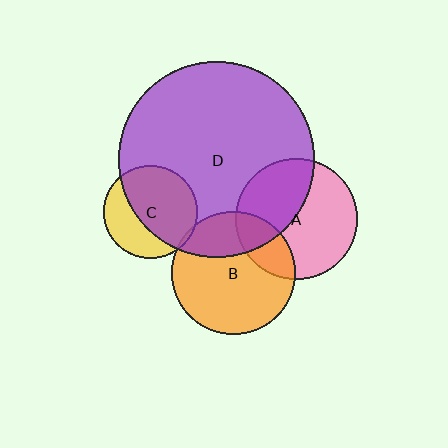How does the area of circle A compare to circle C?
Approximately 1.7 times.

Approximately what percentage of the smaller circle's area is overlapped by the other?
Approximately 40%.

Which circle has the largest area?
Circle D (purple).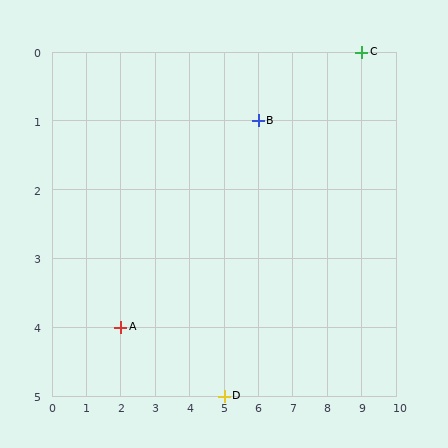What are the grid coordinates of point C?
Point C is at grid coordinates (9, 0).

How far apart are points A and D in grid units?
Points A and D are 3 columns and 1 row apart (about 3.2 grid units diagonally).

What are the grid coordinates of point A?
Point A is at grid coordinates (2, 4).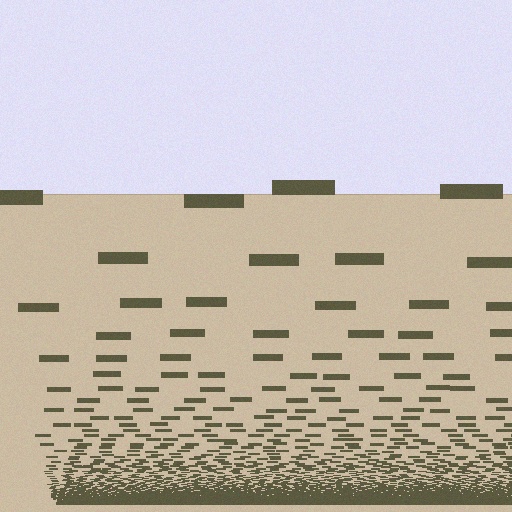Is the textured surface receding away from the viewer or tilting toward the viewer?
The surface appears to tilt toward the viewer. Texture elements get larger and sparser toward the top.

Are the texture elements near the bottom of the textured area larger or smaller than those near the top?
Smaller. The gradient is inverted — elements near the bottom are smaller and denser.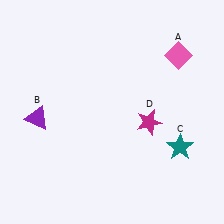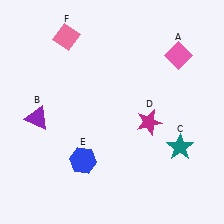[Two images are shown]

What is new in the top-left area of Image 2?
A pink diamond (F) was added in the top-left area of Image 2.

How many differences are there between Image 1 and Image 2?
There are 2 differences between the two images.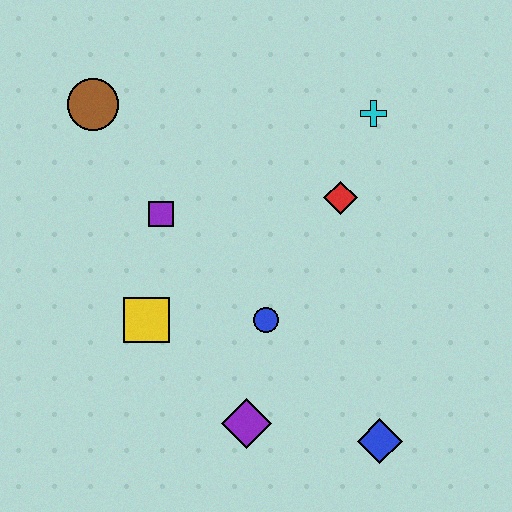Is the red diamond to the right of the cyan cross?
No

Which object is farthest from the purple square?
The blue diamond is farthest from the purple square.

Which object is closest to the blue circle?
The purple diamond is closest to the blue circle.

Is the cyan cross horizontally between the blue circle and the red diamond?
No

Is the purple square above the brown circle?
No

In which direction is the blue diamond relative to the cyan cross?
The blue diamond is below the cyan cross.